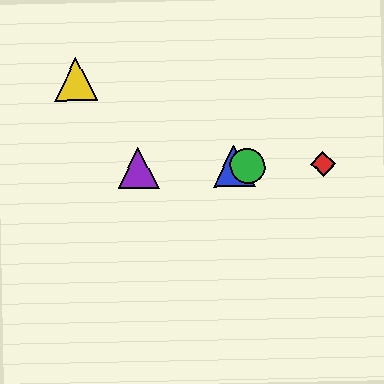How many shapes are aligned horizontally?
4 shapes (the red diamond, the blue triangle, the green circle, the purple triangle) are aligned horizontally.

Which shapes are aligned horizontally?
The red diamond, the blue triangle, the green circle, the purple triangle are aligned horizontally.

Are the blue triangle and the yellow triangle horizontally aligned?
No, the blue triangle is at y≈166 and the yellow triangle is at y≈79.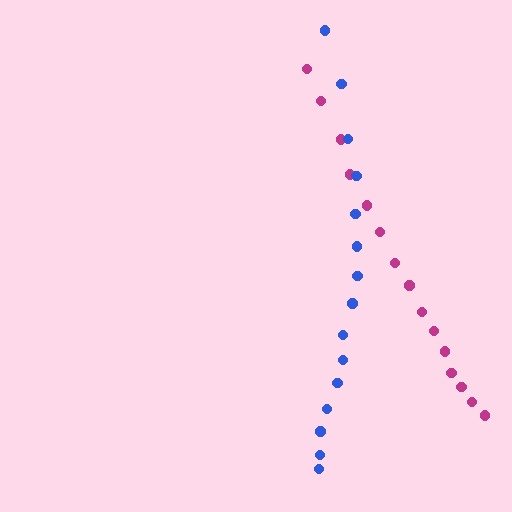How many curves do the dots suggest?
There are 2 distinct paths.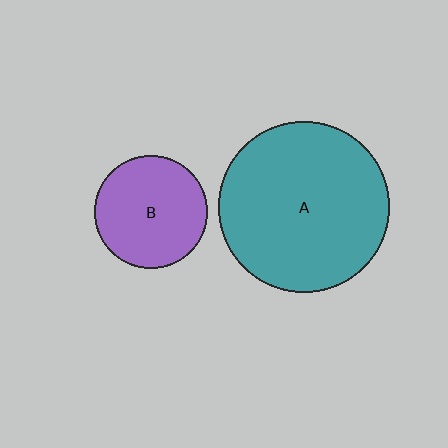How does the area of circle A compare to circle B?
Approximately 2.3 times.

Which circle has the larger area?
Circle A (teal).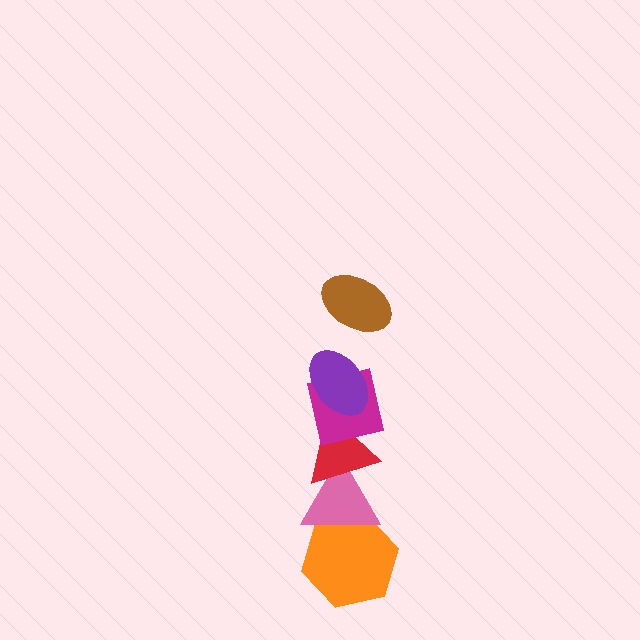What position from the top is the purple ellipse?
The purple ellipse is 2nd from the top.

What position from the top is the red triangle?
The red triangle is 4th from the top.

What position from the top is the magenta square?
The magenta square is 3rd from the top.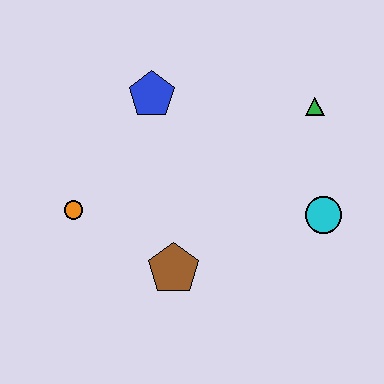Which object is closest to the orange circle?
The brown pentagon is closest to the orange circle.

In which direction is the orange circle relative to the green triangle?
The orange circle is to the left of the green triangle.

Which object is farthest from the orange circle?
The green triangle is farthest from the orange circle.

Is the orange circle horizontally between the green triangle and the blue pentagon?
No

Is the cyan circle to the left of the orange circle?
No